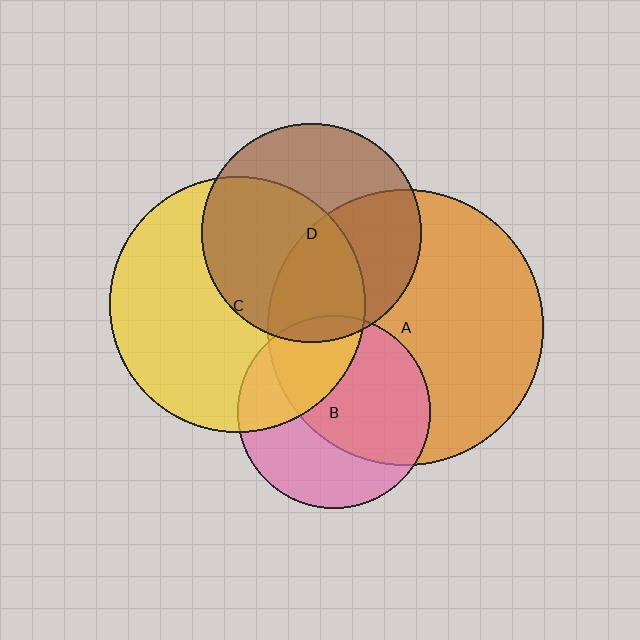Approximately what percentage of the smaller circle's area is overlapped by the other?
Approximately 60%.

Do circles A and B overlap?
Yes.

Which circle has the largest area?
Circle A (orange).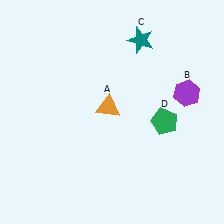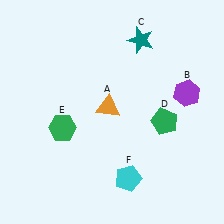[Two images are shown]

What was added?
A green hexagon (E), a cyan pentagon (F) were added in Image 2.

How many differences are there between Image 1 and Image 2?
There are 2 differences between the two images.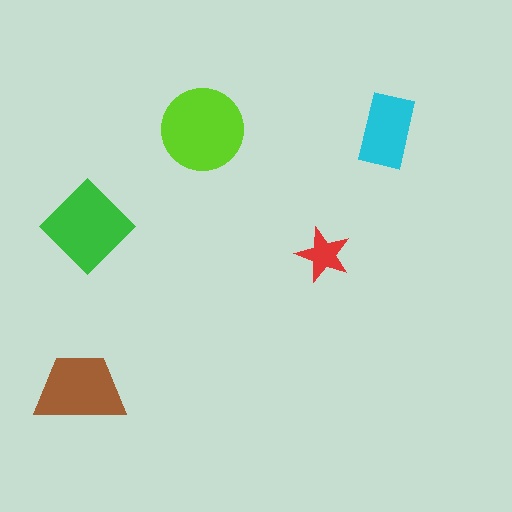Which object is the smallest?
The red star.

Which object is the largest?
The lime circle.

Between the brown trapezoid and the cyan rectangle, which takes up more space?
The brown trapezoid.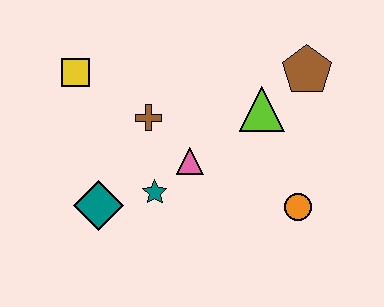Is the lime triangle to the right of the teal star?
Yes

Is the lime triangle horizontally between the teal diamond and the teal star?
No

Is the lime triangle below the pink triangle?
No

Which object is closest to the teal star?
The pink triangle is closest to the teal star.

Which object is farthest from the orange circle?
The yellow square is farthest from the orange circle.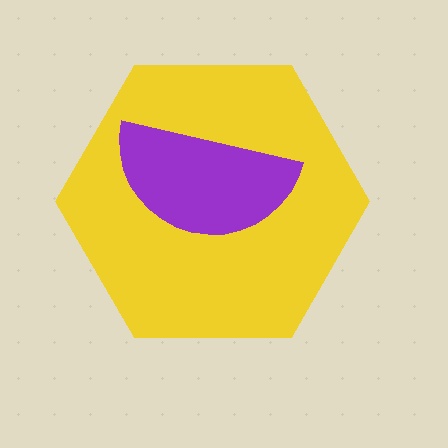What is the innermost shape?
The purple semicircle.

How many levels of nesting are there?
2.